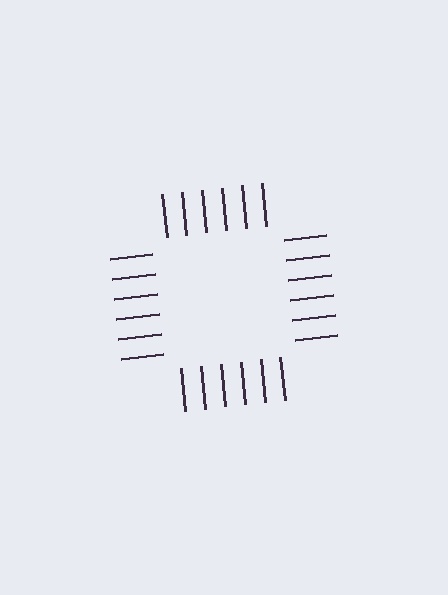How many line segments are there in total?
24 — 6 along each of the 4 edges.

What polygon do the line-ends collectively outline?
An illusory square — the line segments terminate on its edges but no continuous stroke is drawn.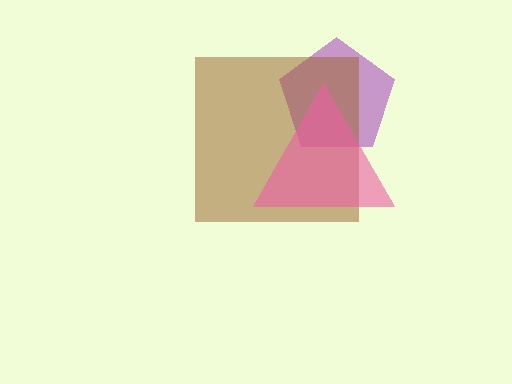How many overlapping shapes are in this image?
There are 3 overlapping shapes in the image.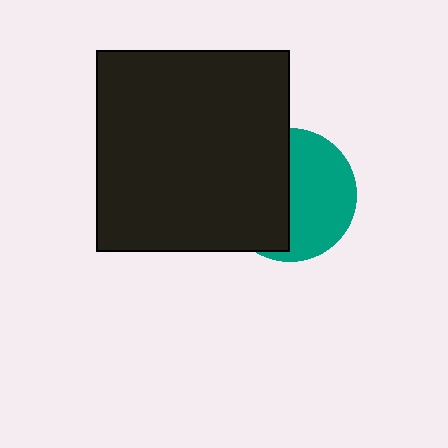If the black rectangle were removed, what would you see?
You would see the complete teal circle.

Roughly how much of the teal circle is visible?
About half of it is visible (roughly 52%).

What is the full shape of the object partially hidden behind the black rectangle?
The partially hidden object is a teal circle.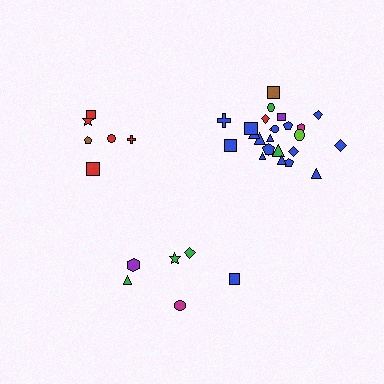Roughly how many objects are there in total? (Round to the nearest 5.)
Roughly 35 objects in total.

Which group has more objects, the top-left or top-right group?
The top-right group.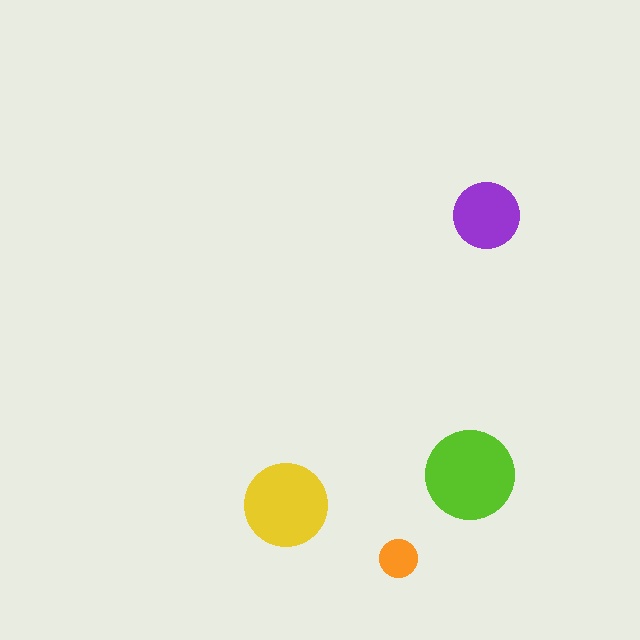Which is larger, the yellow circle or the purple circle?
The yellow one.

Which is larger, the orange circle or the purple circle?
The purple one.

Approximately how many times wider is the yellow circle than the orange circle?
About 2 times wider.